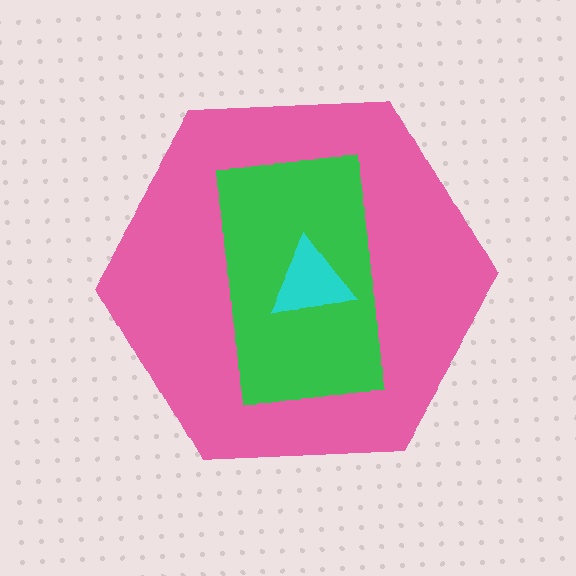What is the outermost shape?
The pink hexagon.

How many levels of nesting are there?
3.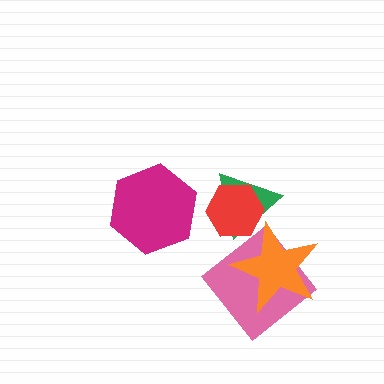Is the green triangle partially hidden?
Yes, it is partially covered by another shape.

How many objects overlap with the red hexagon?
1 object overlaps with the red hexagon.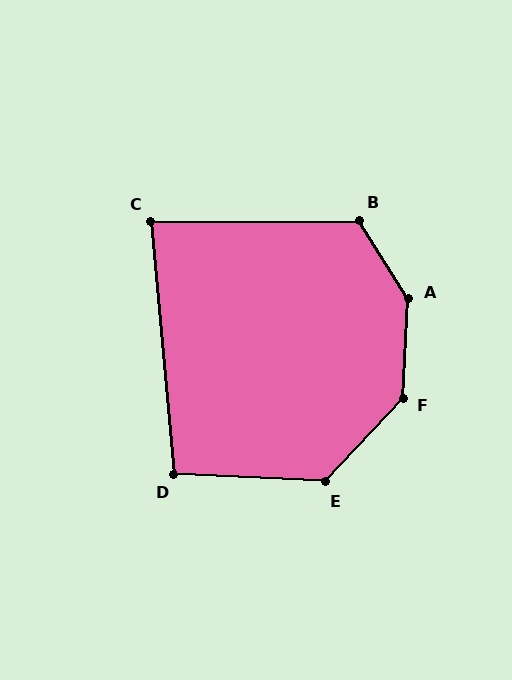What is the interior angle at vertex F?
Approximately 140 degrees (obtuse).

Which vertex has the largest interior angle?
A, at approximately 145 degrees.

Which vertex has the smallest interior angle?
C, at approximately 85 degrees.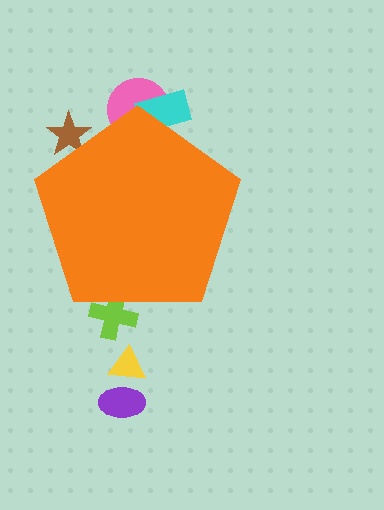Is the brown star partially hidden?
Yes, the brown star is partially hidden behind the orange pentagon.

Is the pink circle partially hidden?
Yes, the pink circle is partially hidden behind the orange pentagon.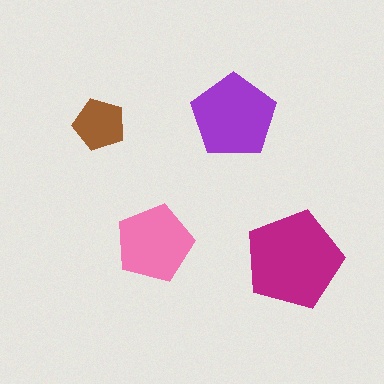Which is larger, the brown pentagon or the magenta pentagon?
The magenta one.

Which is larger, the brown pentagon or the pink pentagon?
The pink one.